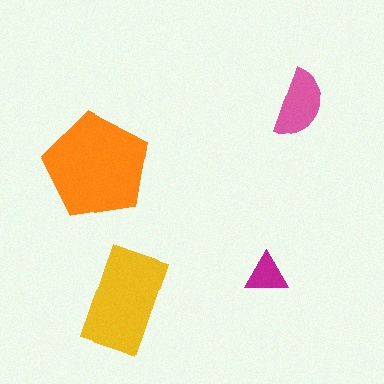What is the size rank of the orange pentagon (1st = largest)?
1st.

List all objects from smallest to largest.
The magenta triangle, the pink semicircle, the yellow rectangle, the orange pentagon.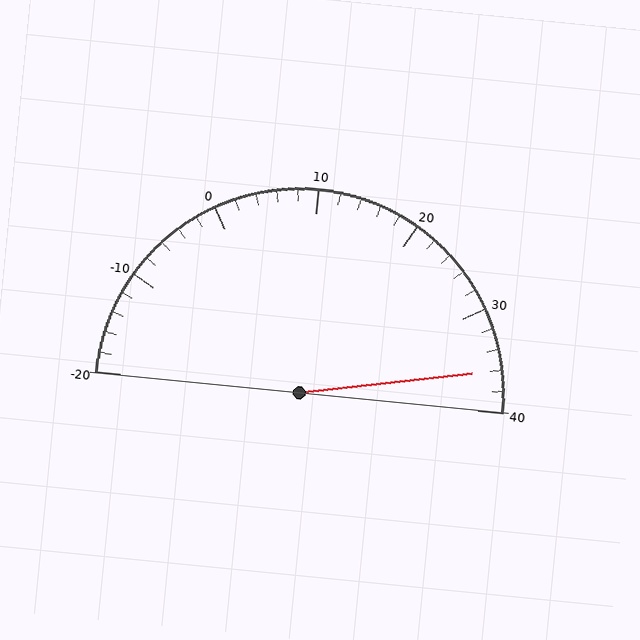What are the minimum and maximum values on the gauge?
The gauge ranges from -20 to 40.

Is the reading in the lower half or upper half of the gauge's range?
The reading is in the upper half of the range (-20 to 40).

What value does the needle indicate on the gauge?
The needle indicates approximately 36.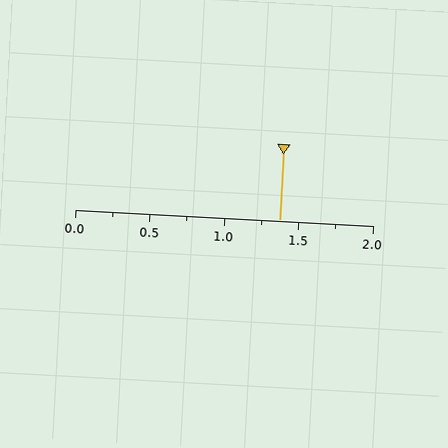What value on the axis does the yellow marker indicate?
The marker indicates approximately 1.38.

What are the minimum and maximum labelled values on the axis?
The axis runs from 0.0 to 2.0.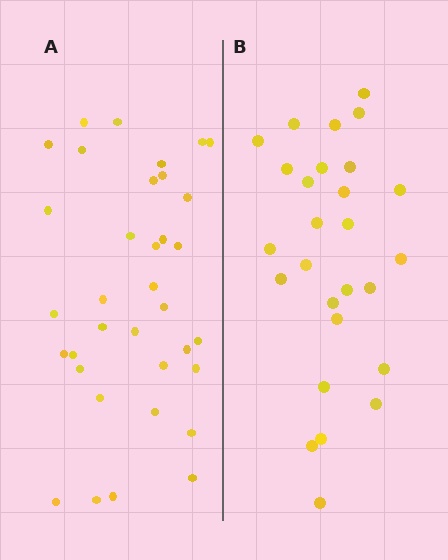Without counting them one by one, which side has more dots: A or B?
Region A (the left region) has more dots.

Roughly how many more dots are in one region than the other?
Region A has roughly 8 or so more dots than region B.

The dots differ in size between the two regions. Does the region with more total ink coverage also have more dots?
No. Region B has more total ink coverage because its dots are larger, but region A actually contains more individual dots. Total area can be misleading — the number of items is what matters here.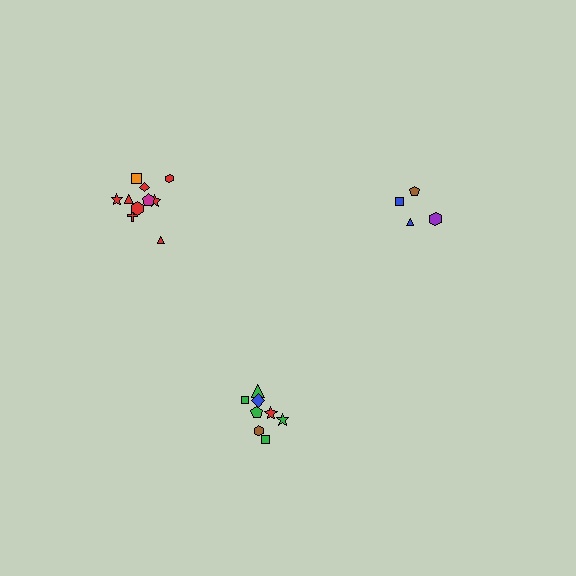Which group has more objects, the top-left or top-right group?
The top-left group.